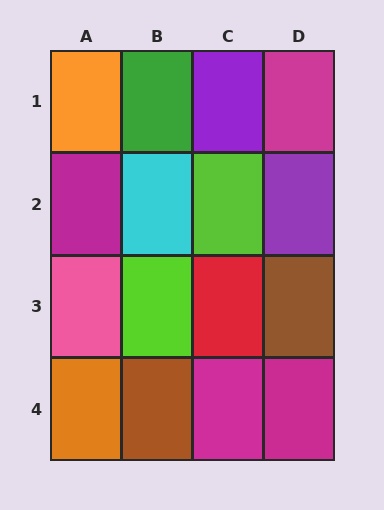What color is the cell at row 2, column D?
Purple.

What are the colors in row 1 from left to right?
Orange, green, purple, magenta.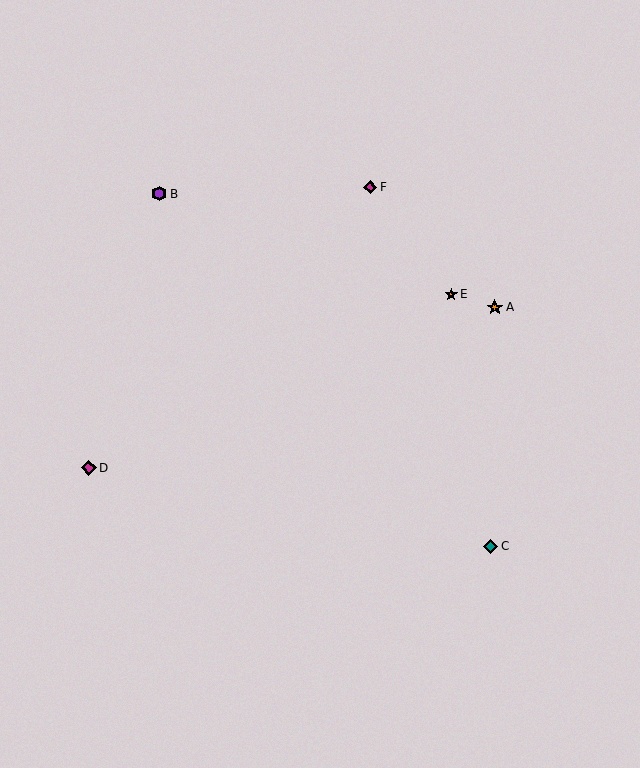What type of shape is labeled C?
Shape C is a teal diamond.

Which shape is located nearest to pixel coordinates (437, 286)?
The orange star (labeled E) at (451, 294) is nearest to that location.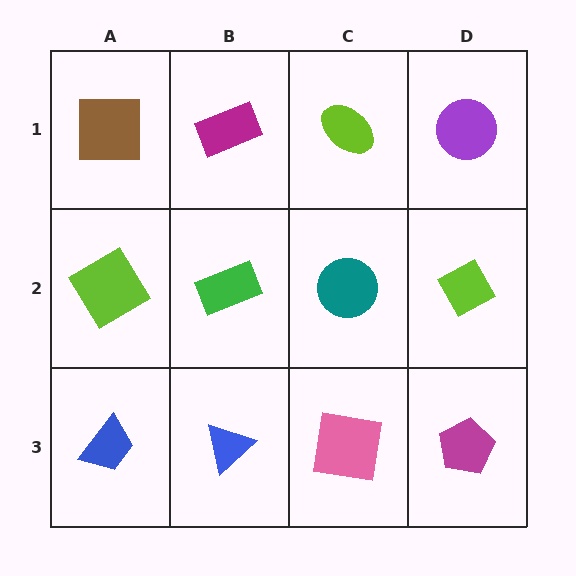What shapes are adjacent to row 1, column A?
A lime diamond (row 2, column A), a magenta rectangle (row 1, column B).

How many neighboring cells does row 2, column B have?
4.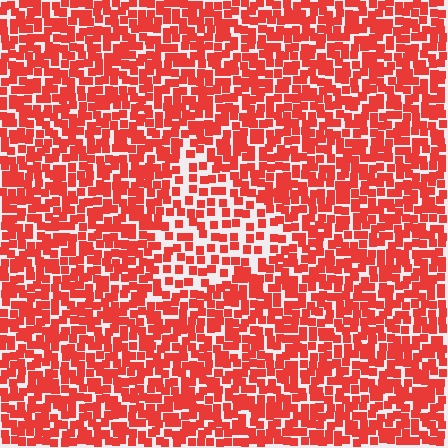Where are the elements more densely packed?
The elements are more densely packed outside the triangle boundary.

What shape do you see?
I see a triangle.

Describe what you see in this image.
The image contains small red elements arranged at two different densities. A triangle-shaped region is visible where the elements are less densely packed than the surrounding area.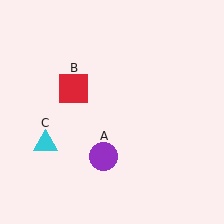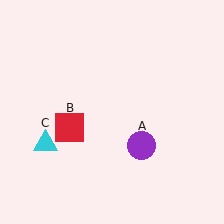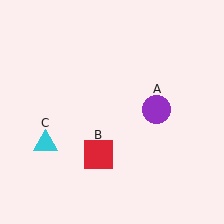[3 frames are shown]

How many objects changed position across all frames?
2 objects changed position: purple circle (object A), red square (object B).